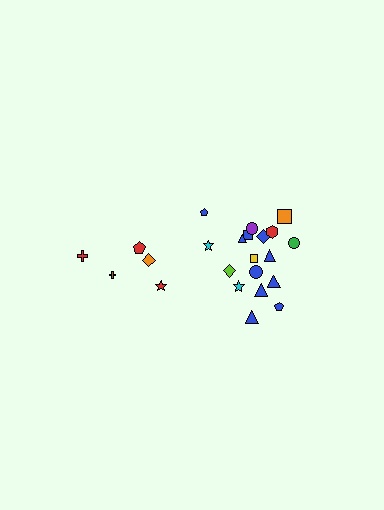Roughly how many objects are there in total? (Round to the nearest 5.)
Roughly 25 objects in total.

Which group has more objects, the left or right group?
The right group.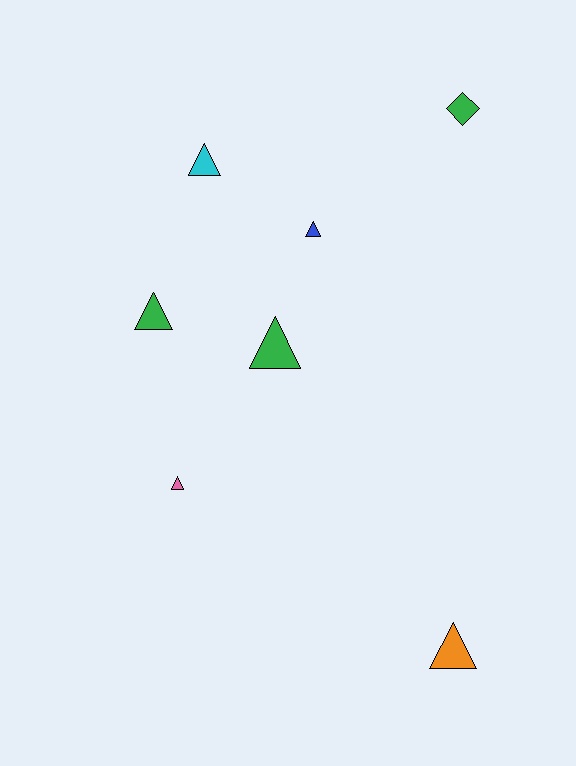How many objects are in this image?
There are 7 objects.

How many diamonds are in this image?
There is 1 diamond.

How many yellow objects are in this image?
There are no yellow objects.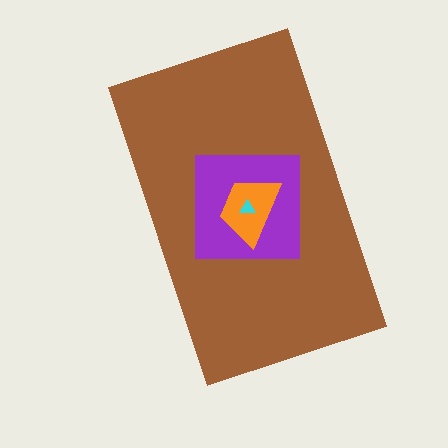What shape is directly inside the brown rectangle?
The purple square.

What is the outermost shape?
The brown rectangle.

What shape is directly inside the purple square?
The orange trapezoid.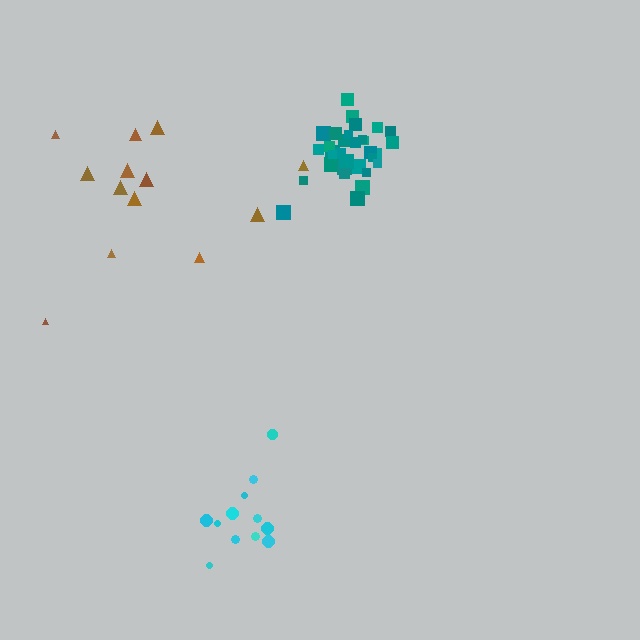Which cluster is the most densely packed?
Teal.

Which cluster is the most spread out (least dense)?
Brown.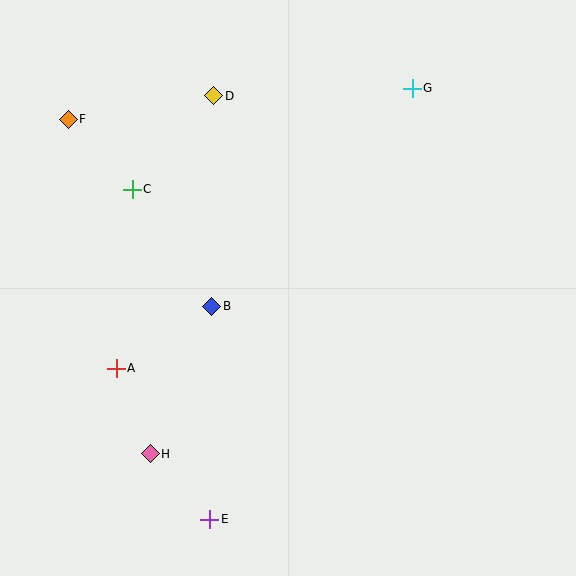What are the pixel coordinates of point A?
Point A is at (116, 368).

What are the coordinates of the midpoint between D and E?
The midpoint between D and E is at (212, 308).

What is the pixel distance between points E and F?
The distance between E and F is 424 pixels.